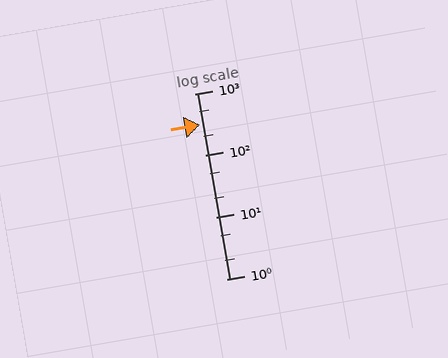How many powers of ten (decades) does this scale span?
The scale spans 3 decades, from 1 to 1000.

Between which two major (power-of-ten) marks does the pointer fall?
The pointer is between 100 and 1000.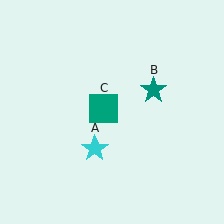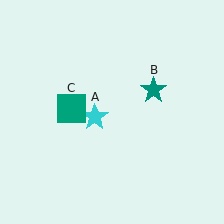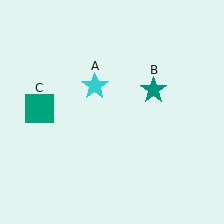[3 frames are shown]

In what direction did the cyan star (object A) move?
The cyan star (object A) moved up.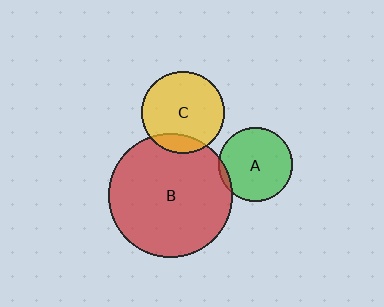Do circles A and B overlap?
Yes.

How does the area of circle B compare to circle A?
Approximately 2.9 times.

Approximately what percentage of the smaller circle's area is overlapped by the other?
Approximately 5%.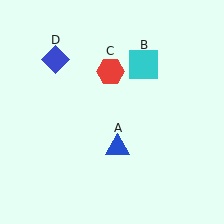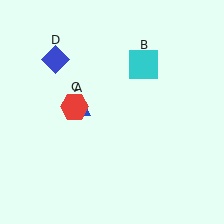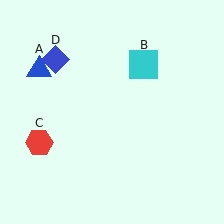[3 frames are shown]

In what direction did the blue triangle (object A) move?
The blue triangle (object A) moved up and to the left.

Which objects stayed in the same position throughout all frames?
Cyan square (object B) and blue diamond (object D) remained stationary.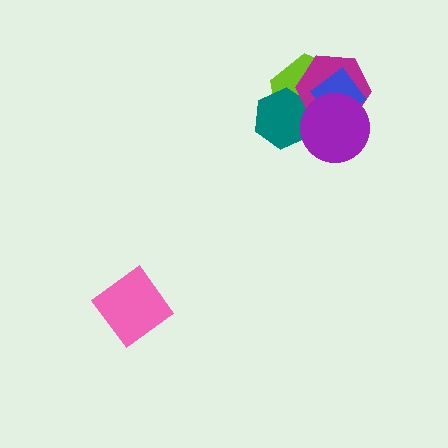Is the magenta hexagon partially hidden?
Yes, it is partially covered by another shape.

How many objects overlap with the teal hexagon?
3 objects overlap with the teal hexagon.